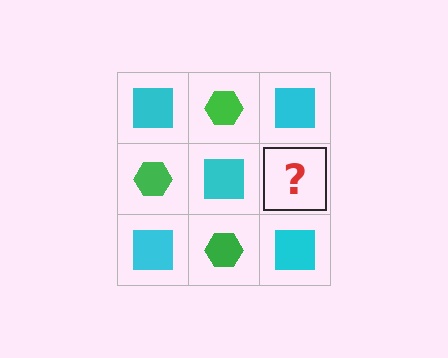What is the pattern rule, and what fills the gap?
The rule is that it alternates cyan square and green hexagon in a checkerboard pattern. The gap should be filled with a green hexagon.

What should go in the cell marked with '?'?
The missing cell should contain a green hexagon.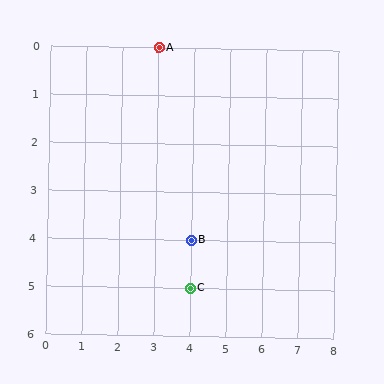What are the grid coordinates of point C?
Point C is at grid coordinates (4, 5).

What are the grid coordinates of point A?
Point A is at grid coordinates (3, 0).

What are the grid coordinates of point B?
Point B is at grid coordinates (4, 4).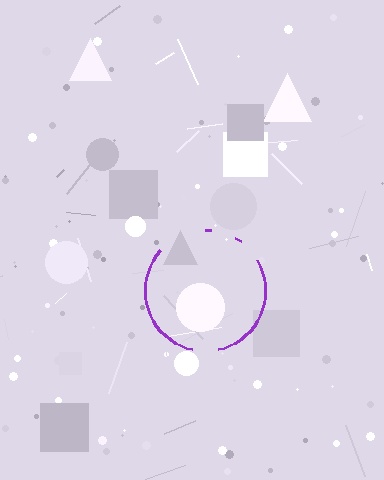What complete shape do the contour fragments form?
The contour fragments form a circle.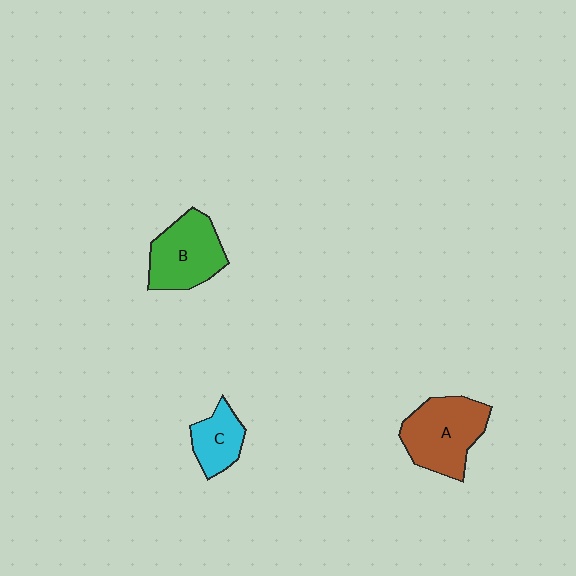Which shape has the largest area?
Shape A (brown).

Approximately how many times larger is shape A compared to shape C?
Approximately 1.8 times.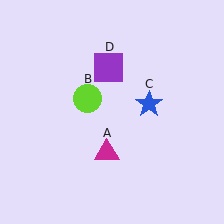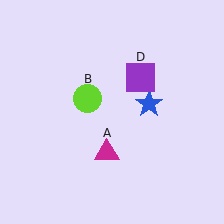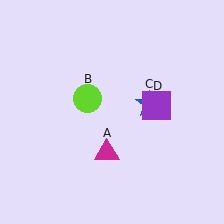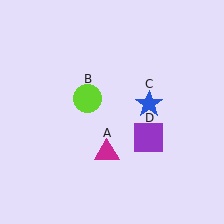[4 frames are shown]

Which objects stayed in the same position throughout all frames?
Magenta triangle (object A) and lime circle (object B) and blue star (object C) remained stationary.